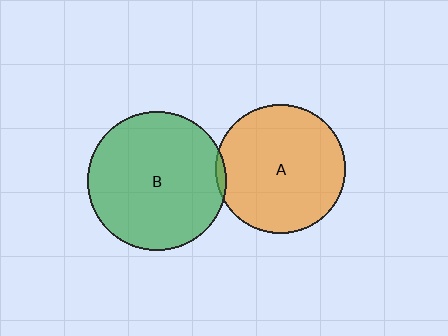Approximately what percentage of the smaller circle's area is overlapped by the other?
Approximately 5%.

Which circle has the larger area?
Circle B (green).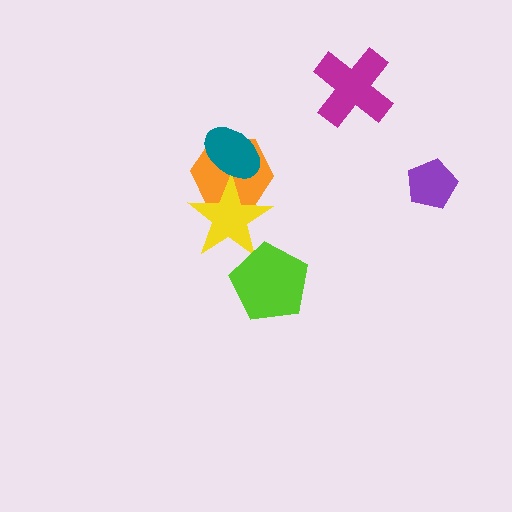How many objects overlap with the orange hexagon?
2 objects overlap with the orange hexagon.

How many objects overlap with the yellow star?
3 objects overlap with the yellow star.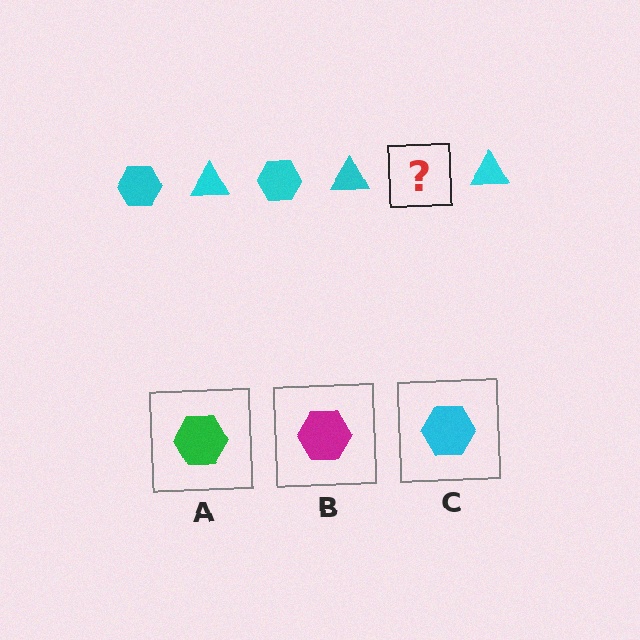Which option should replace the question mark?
Option C.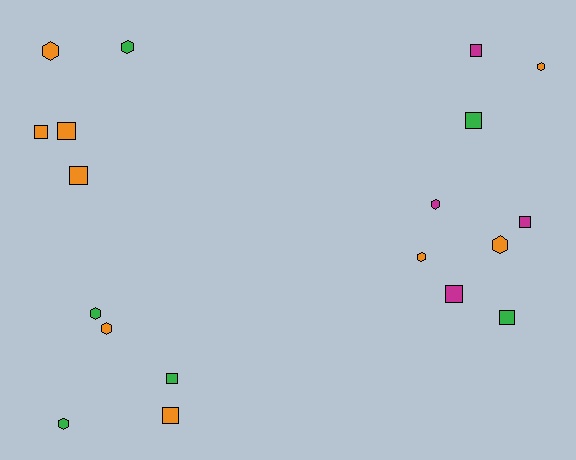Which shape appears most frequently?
Square, with 10 objects.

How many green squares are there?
There are 3 green squares.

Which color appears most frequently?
Orange, with 9 objects.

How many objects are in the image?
There are 19 objects.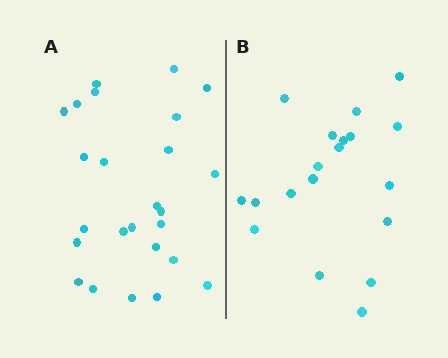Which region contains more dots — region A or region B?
Region A (the left region) has more dots.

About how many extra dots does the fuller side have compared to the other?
Region A has about 6 more dots than region B.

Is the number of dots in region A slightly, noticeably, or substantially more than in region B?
Region A has noticeably more, but not dramatically so. The ratio is roughly 1.3 to 1.